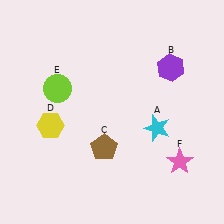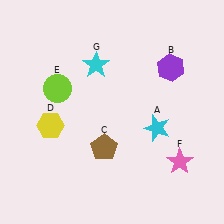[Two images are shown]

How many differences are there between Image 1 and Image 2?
There is 1 difference between the two images.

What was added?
A cyan star (G) was added in Image 2.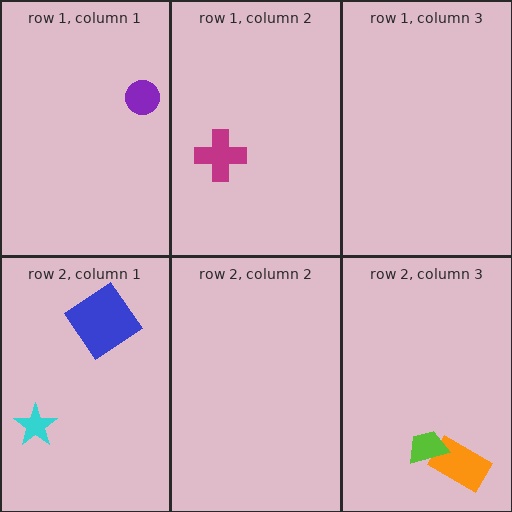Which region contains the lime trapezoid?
The row 2, column 3 region.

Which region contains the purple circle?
The row 1, column 1 region.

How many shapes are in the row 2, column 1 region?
2.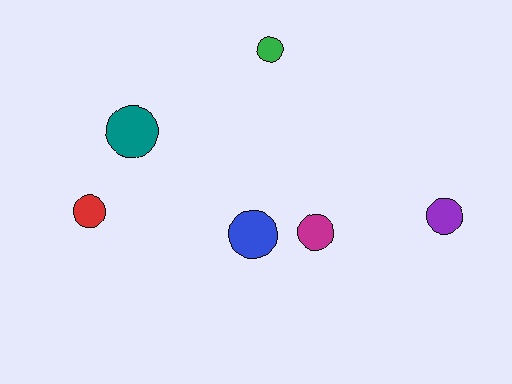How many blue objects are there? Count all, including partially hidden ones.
There is 1 blue object.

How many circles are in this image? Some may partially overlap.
There are 6 circles.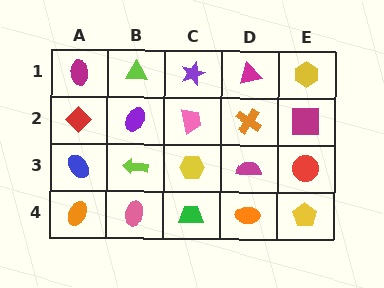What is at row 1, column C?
A purple star.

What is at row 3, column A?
A blue ellipse.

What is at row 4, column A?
An orange ellipse.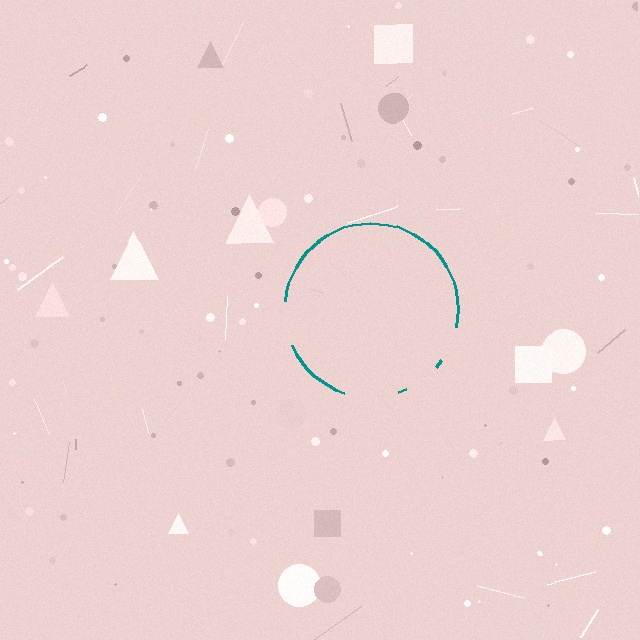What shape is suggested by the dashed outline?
The dashed outline suggests a circle.